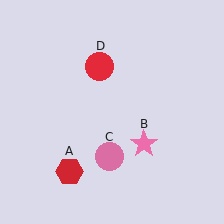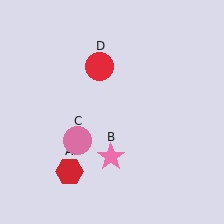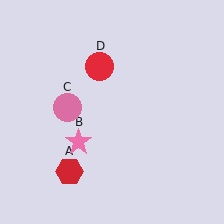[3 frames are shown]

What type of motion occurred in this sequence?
The pink star (object B), pink circle (object C) rotated clockwise around the center of the scene.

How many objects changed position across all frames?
2 objects changed position: pink star (object B), pink circle (object C).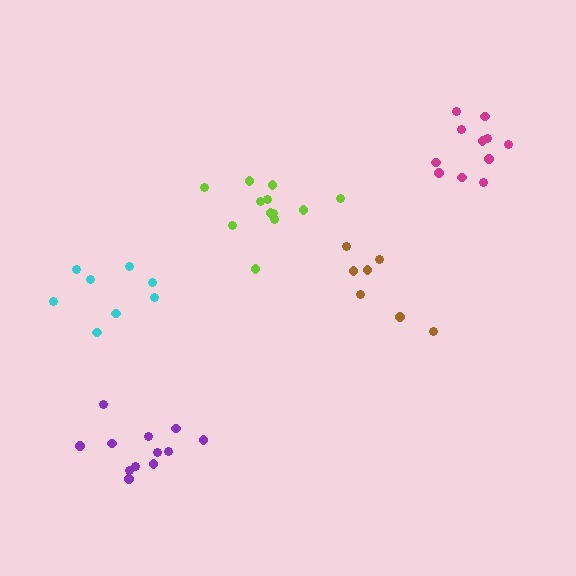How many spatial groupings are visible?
There are 5 spatial groupings.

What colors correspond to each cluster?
The clusters are colored: cyan, brown, purple, magenta, lime.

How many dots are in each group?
Group 1: 8 dots, Group 2: 7 dots, Group 3: 12 dots, Group 4: 11 dots, Group 5: 12 dots (50 total).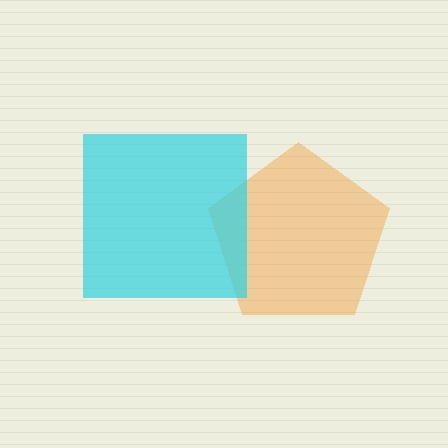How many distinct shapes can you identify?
There are 2 distinct shapes: an orange pentagon, a cyan square.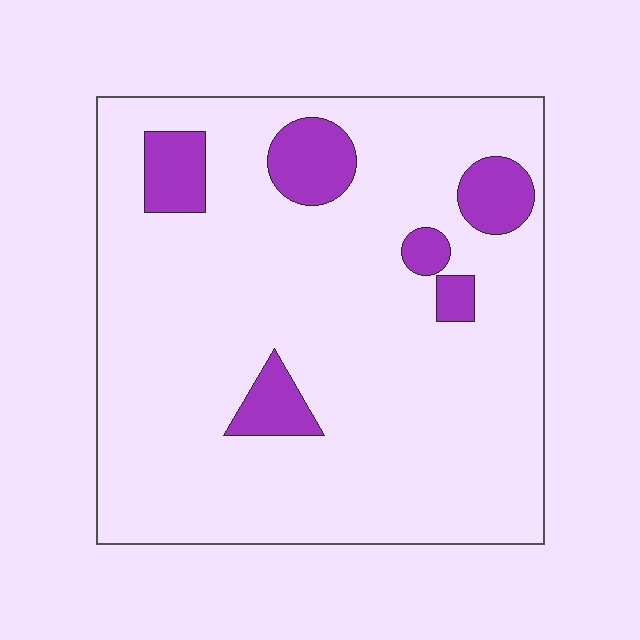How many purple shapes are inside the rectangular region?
6.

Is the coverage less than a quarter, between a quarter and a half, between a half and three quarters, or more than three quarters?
Less than a quarter.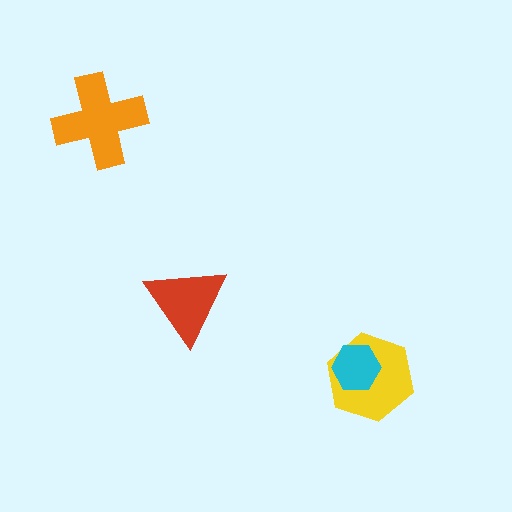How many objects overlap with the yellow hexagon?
1 object overlaps with the yellow hexagon.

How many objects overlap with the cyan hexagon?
1 object overlaps with the cyan hexagon.